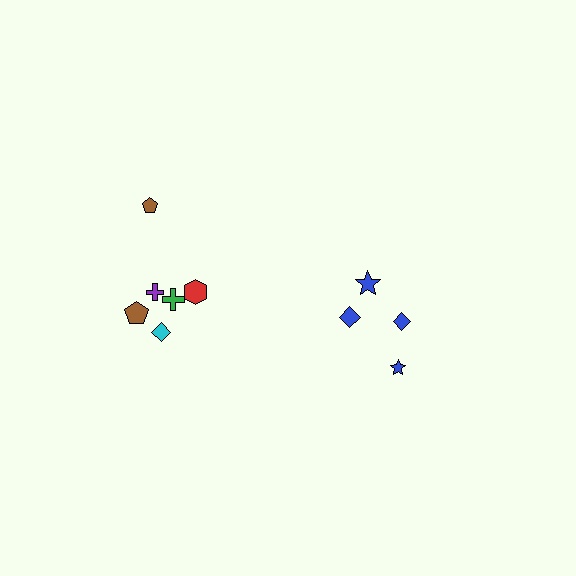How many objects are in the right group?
There are 4 objects.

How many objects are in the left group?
There are 6 objects.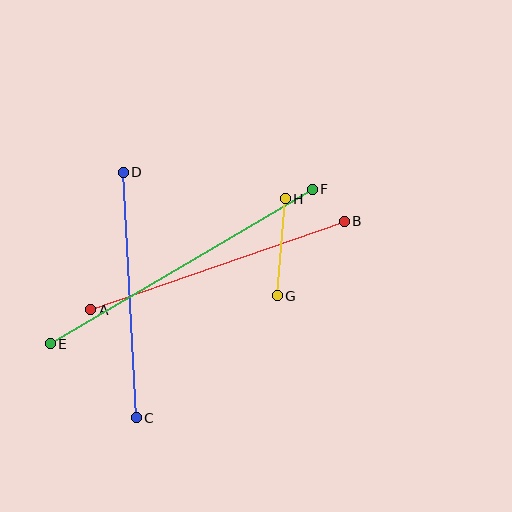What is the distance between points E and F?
The distance is approximately 304 pixels.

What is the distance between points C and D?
The distance is approximately 246 pixels.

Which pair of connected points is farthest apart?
Points E and F are farthest apart.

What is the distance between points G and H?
The distance is approximately 97 pixels.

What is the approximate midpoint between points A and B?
The midpoint is at approximately (218, 265) pixels.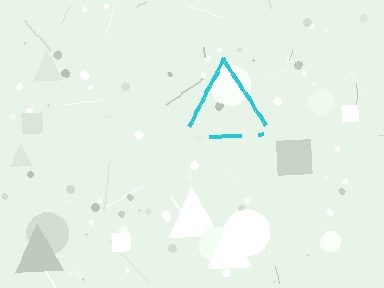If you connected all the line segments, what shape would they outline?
They would outline a triangle.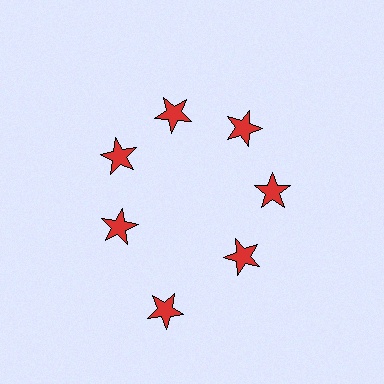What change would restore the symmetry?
The symmetry would be restored by moving it inward, back onto the ring so that all 7 stars sit at equal angles and equal distance from the center.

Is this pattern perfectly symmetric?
No. The 7 red stars are arranged in a ring, but one element near the 6 o'clock position is pushed outward from the center, breaking the 7-fold rotational symmetry.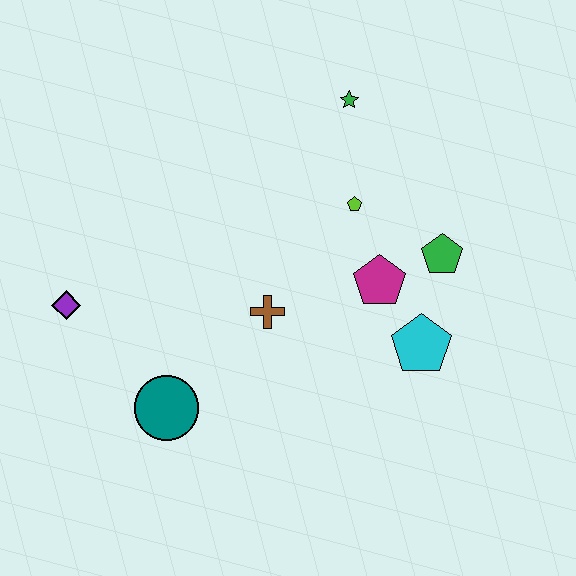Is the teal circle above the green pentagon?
No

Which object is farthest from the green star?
The teal circle is farthest from the green star.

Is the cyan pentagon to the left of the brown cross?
No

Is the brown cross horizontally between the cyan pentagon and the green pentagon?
No